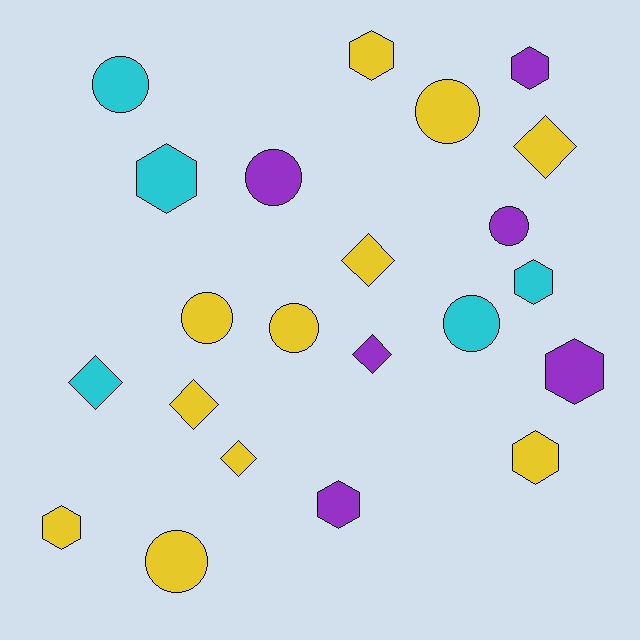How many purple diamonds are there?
There is 1 purple diamond.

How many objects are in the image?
There are 22 objects.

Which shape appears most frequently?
Hexagon, with 8 objects.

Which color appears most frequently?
Yellow, with 11 objects.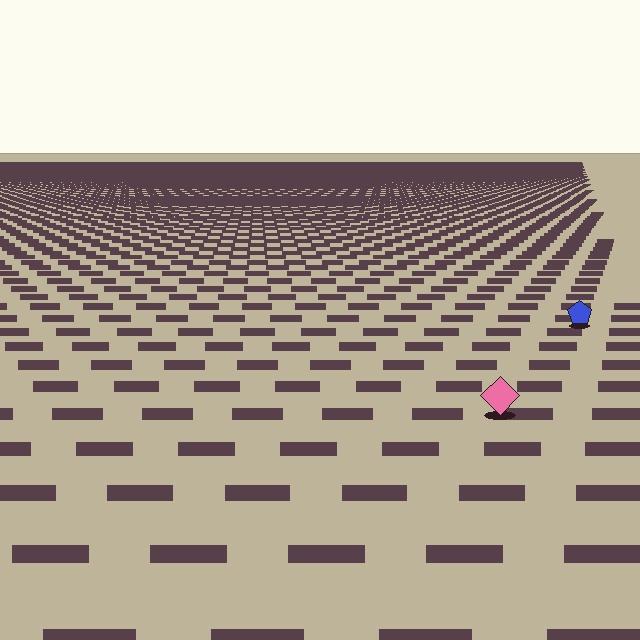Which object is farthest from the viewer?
The blue pentagon is farthest from the viewer. It appears smaller and the ground texture around it is denser.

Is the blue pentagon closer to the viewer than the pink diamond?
No. The pink diamond is closer — you can tell from the texture gradient: the ground texture is coarser near it.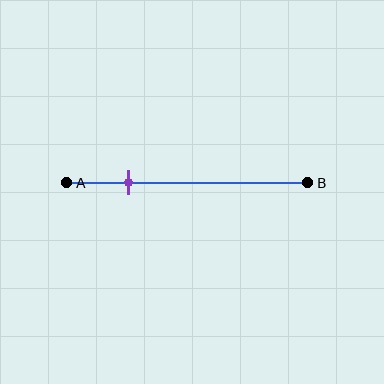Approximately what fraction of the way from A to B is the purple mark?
The purple mark is approximately 25% of the way from A to B.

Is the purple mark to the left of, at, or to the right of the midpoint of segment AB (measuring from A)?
The purple mark is to the left of the midpoint of segment AB.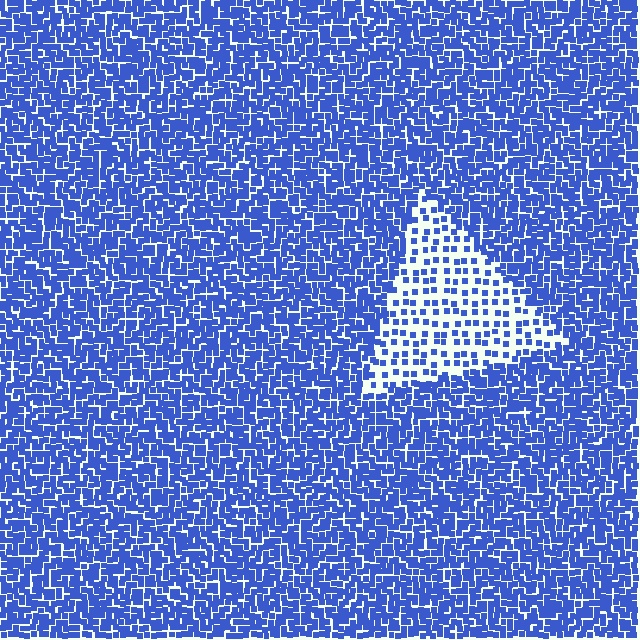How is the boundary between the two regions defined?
The boundary is defined by a change in element density (approximately 2.7x ratio). All elements are the same color, size, and shape.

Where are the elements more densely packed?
The elements are more densely packed outside the triangle boundary.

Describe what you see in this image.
The image contains small blue elements arranged at two different densities. A triangle-shaped region is visible where the elements are less densely packed than the surrounding area.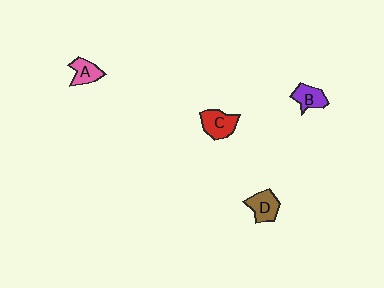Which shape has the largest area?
Shape C (red).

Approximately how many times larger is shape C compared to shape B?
Approximately 1.3 times.